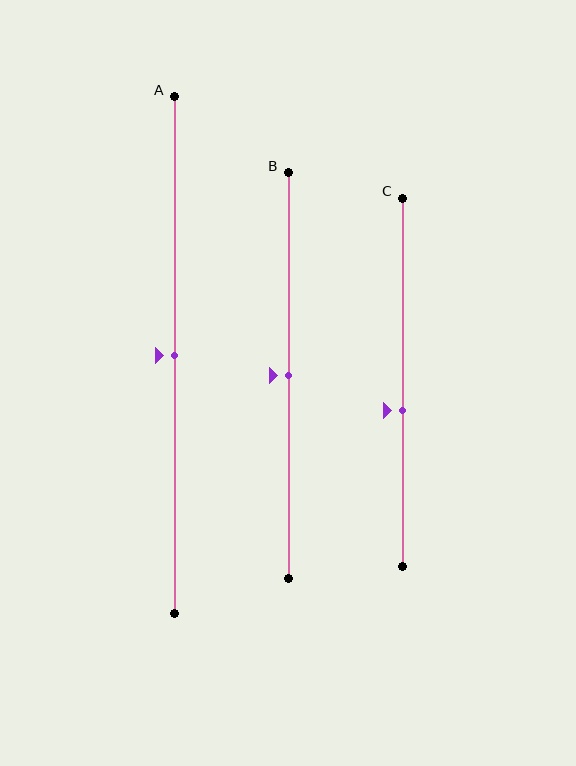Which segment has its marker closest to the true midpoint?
Segment A has its marker closest to the true midpoint.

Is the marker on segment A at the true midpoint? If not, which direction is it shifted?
Yes, the marker on segment A is at the true midpoint.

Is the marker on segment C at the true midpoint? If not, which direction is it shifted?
No, the marker on segment C is shifted downward by about 8% of the segment length.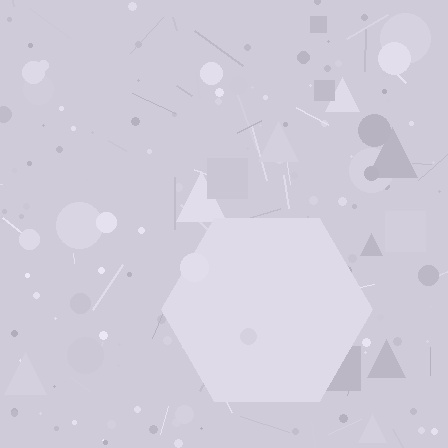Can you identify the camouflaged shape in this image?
The camouflaged shape is a hexagon.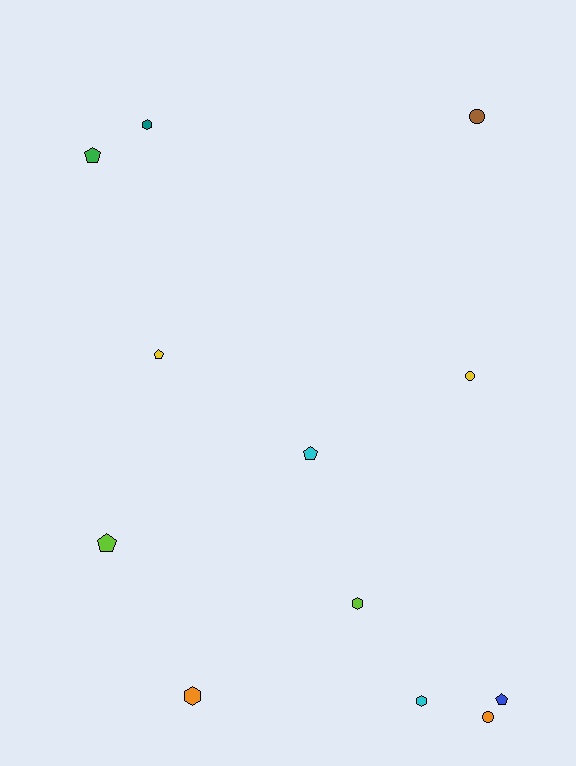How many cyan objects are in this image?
There are 2 cyan objects.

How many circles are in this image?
There are 3 circles.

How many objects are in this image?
There are 12 objects.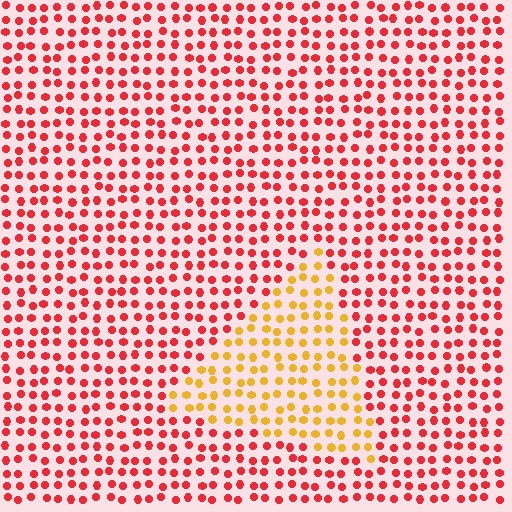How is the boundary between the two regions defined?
The boundary is defined purely by a slight shift in hue (about 48 degrees). Spacing, size, and orientation are identical on both sides.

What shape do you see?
I see a triangle.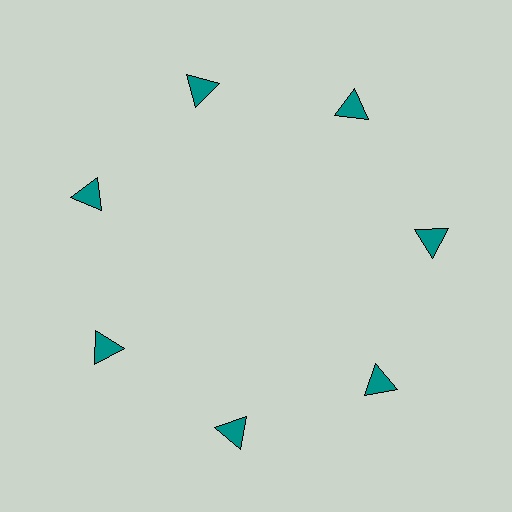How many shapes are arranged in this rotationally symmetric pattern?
There are 7 shapes, arranged in 7 groups of 1.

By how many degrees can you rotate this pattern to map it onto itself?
The pattern maps onto itself every 51 degrees of rotation.